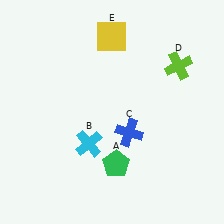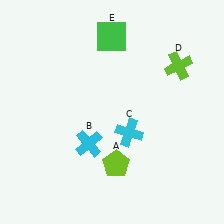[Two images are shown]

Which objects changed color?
A changed from green to lime. C changed from blue to cyan. E changed from yellow to green.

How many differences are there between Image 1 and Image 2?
There are 3 differences between the two images.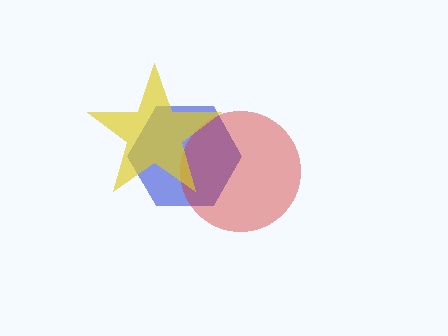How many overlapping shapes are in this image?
There are 3 overlapping shapes in the image.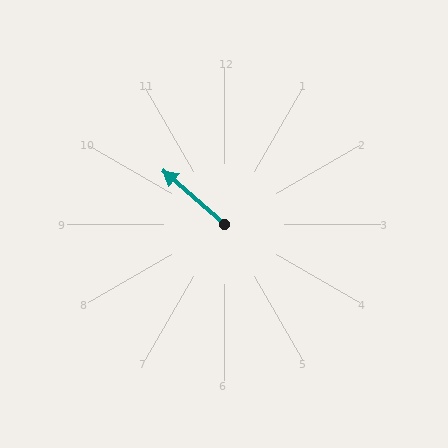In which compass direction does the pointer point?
Northwest.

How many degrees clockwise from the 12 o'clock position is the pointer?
Approximately 311 degrees.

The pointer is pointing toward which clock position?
Roughly 10 o'clock.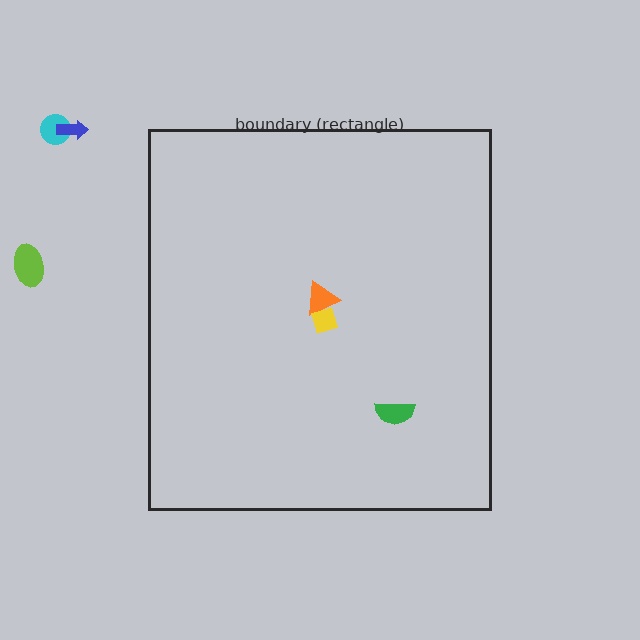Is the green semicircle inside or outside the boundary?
Inside.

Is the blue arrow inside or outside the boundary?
Outside.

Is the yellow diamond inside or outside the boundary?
Inside.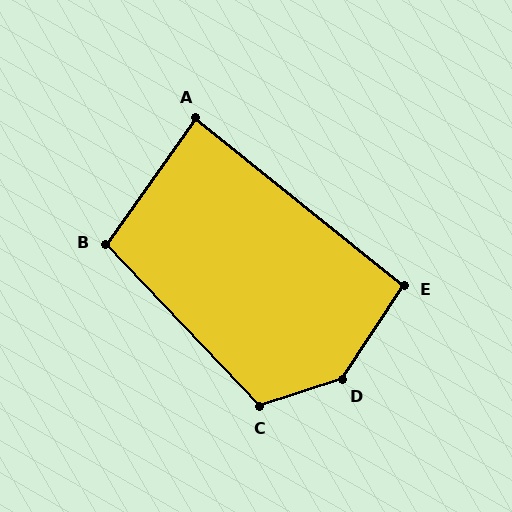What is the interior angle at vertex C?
Approximately 115 degrees (obtuse).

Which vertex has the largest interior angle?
D, at approximately 141 degrees.